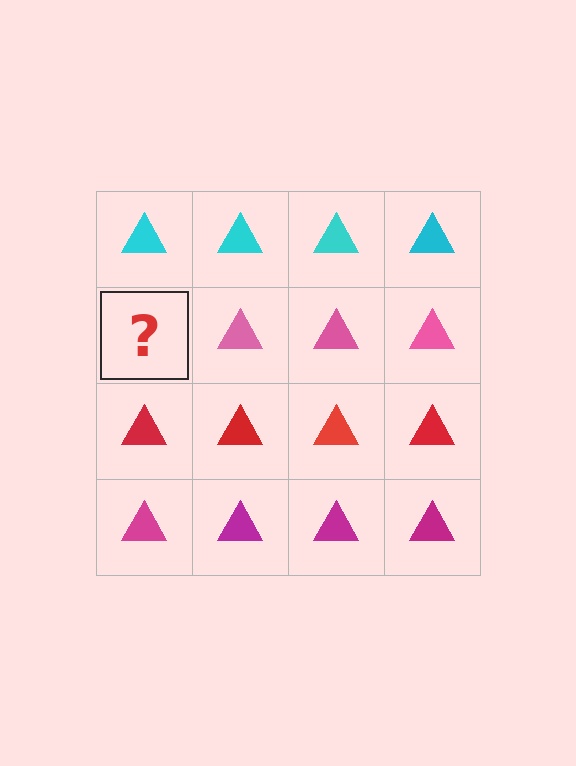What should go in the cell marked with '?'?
The missing cell should contain a pink triangle.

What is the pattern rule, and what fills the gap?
The rule is that each row has a consistent color. The gap should be filled with a pink triangle.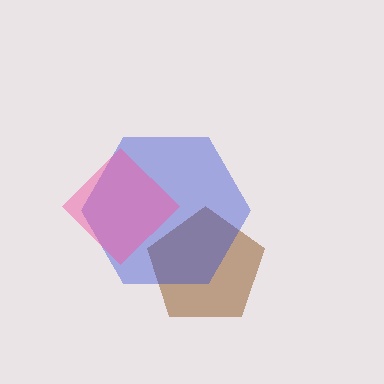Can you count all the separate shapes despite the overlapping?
Yes, there are 3 separate shapes.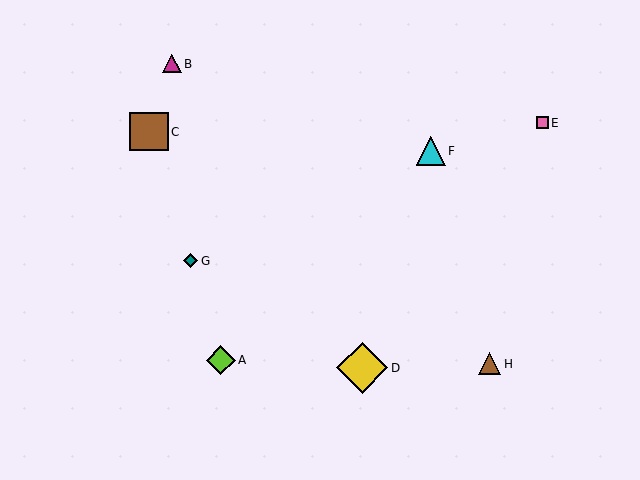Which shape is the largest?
The yellow diamond (labeled D) is the largest.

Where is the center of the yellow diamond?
The center of the yellow diamond is at (362, 368).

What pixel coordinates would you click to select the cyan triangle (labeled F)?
Click at (431, 151) to select the cyan triangle F.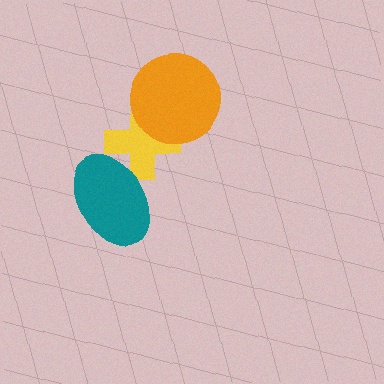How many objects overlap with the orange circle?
1 object overlaps with the orange circle.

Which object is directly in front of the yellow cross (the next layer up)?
The orange circle is directly in front of the yellow cross.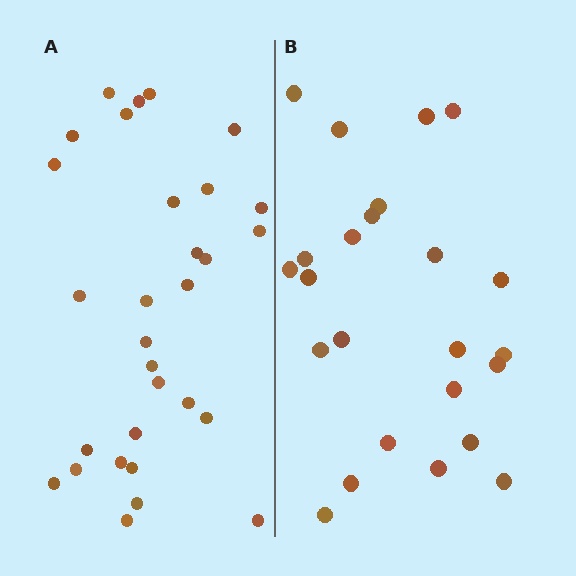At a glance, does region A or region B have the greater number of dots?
Region A (the left region) has more dots.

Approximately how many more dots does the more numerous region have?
Region A has about 6 more dots than region B.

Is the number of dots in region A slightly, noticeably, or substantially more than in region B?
Region A has noticeably more, but not dramatically so. The ratio is roughly 1.2 to 1.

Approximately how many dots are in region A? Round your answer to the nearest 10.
About 30 dots.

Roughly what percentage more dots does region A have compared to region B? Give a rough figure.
About 25% more.